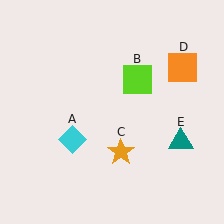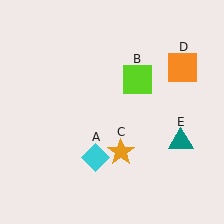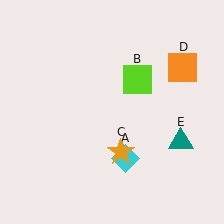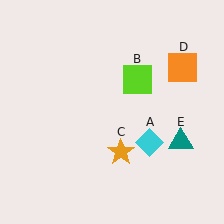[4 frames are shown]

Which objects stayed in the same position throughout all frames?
Lime square (object B) and orange star (object C) and orange square (object D) and teal triangle (object E) remained stationary.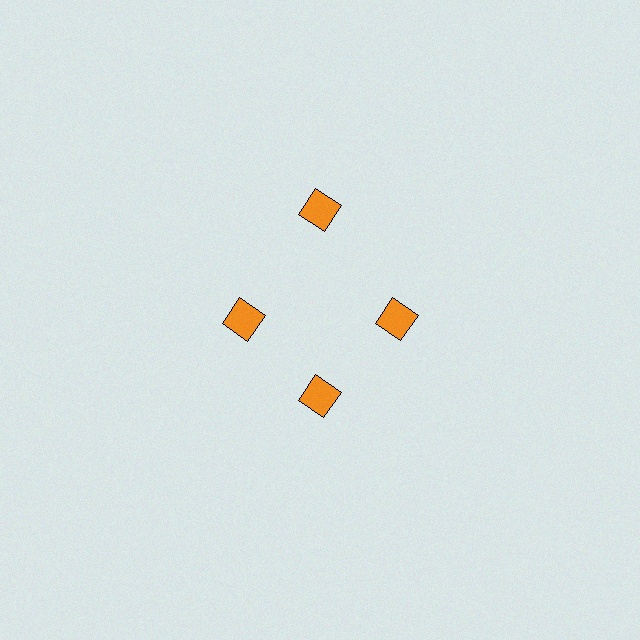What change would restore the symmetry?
The symmetry would be restored by moving it inward, back onto the ring so that all 4 diamonds sit at equal angles and equal distance from the center.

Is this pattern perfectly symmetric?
No. The 4 orange diamonds are arranged in a ring, but one element near the 12 o'clock position is pushed outward from the center, breaking the 4-fold rotational symmetry.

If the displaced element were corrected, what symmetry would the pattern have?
It would have 4-fold rotational symmetry — the pattern would map onto itself every 90 degrees.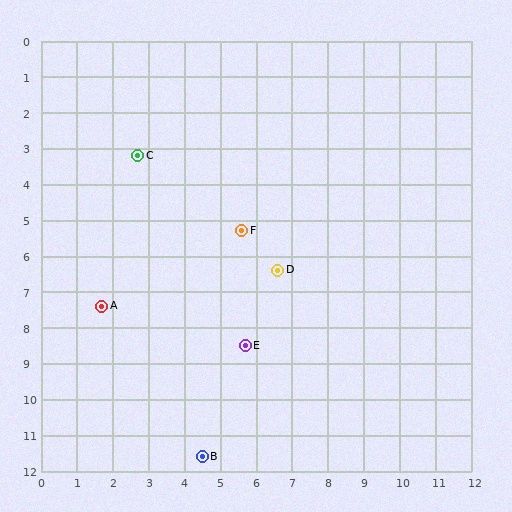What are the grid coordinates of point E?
Point E is at approximately (5.7, 8.5).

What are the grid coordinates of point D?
Point D is at approximately (6.6, 6.4).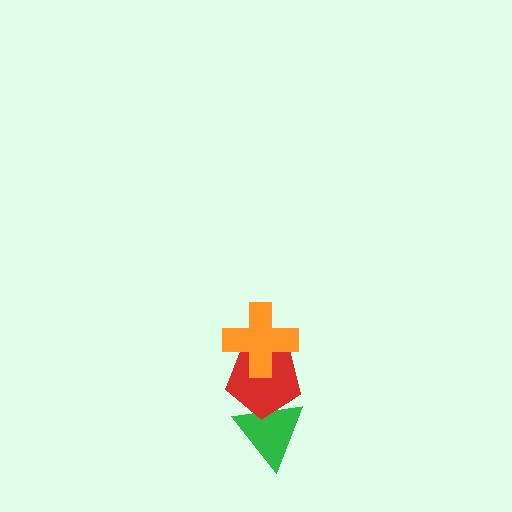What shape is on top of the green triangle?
The red pentagon is on top of the green triangle.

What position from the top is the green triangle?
The green triangle is 3rd from the top.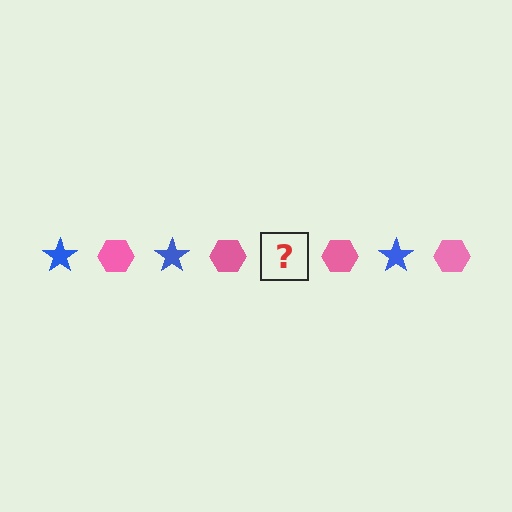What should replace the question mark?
The question mark should be replaced with a blue star.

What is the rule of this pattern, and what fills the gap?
The rule is that the pattern alternates between blue star and pink hexagon. The gap should be filled with a blue star.